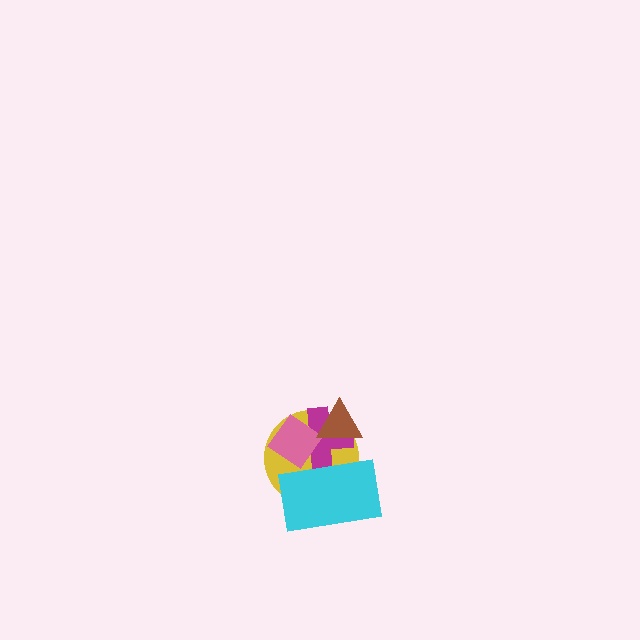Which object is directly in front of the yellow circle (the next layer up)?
The magenta cross is directly in front of the yellow circle.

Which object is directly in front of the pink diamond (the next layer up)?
The cyan rectangle is directly in front of the pink diamond.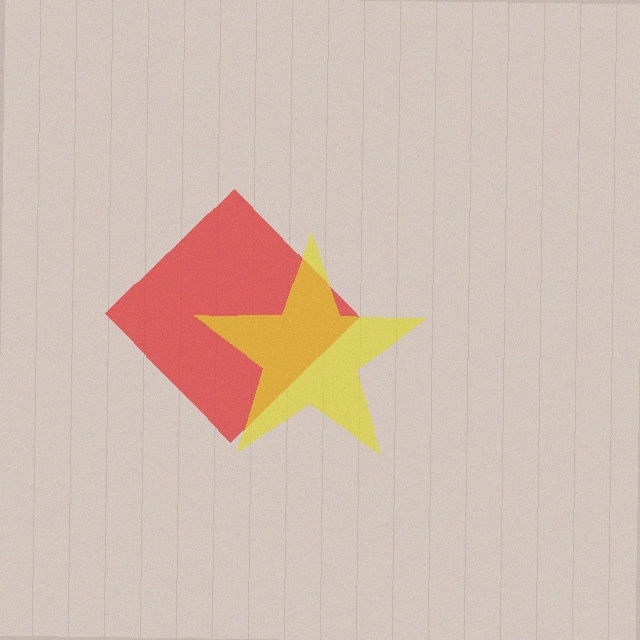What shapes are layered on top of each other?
The layered shapes are: a red diamond, a yellow star.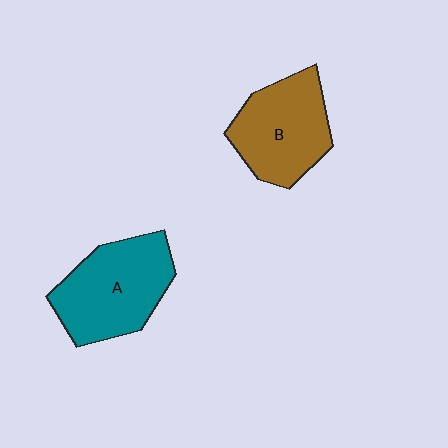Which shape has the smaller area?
Shape B (brown).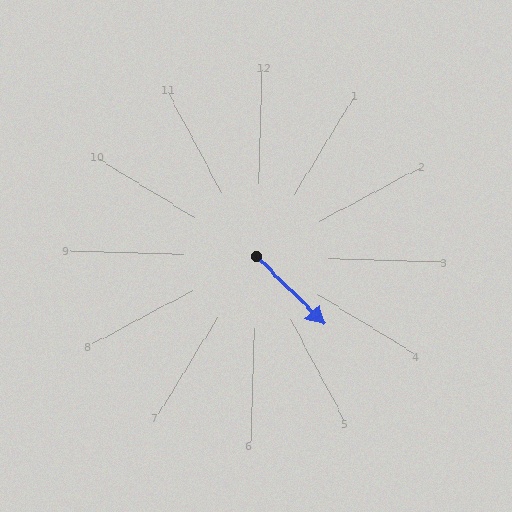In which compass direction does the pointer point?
Southeast.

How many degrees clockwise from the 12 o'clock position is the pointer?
Approximately 133 degrees.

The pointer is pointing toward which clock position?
Roughly 4 o'clock.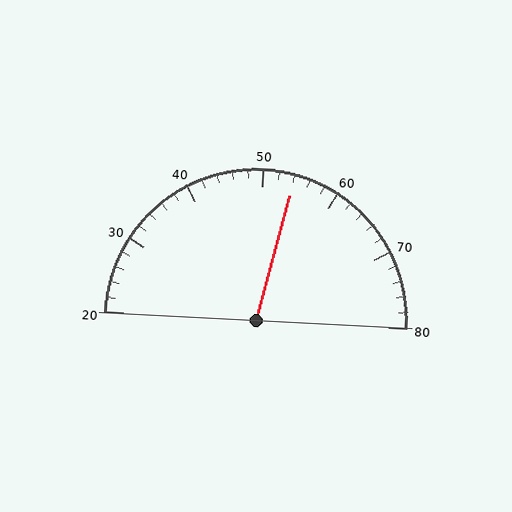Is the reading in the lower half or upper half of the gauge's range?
The reading is in the upper half of the range (20 to 80).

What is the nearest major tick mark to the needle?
The nearest major tick mark is 50.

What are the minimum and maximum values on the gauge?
The gauge ranges from 20 to 80.